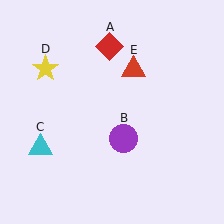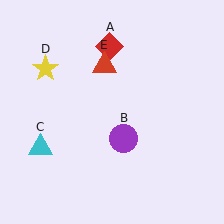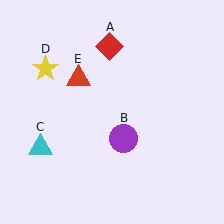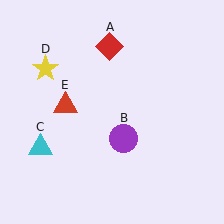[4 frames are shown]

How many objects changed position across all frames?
1 object changed position: red triangle (object E).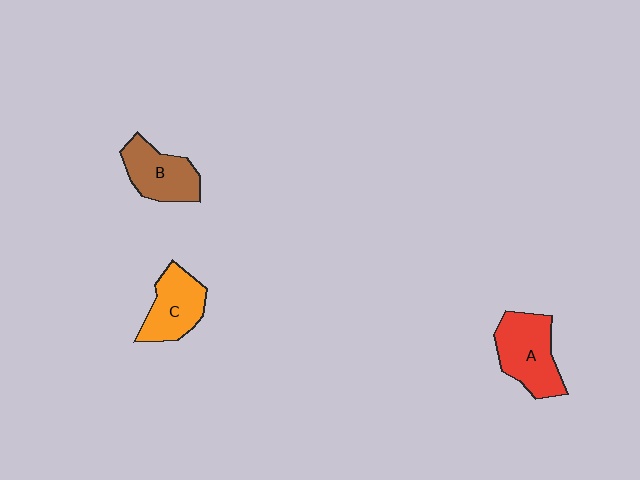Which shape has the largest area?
Shape A (red).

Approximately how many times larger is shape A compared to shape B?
Approximately 1.2 times.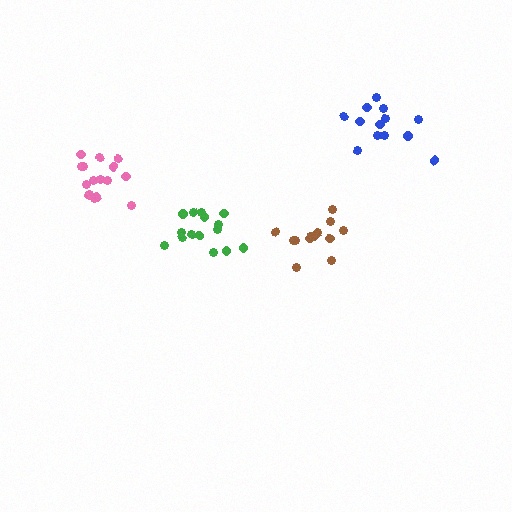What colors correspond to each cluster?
The clusters are colored: pink, brown, green, blue.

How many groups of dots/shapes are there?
There are 4 groups.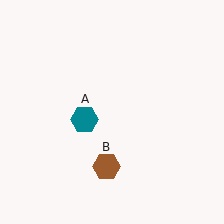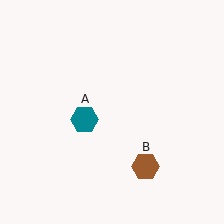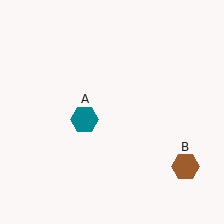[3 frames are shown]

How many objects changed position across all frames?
1 object changed position: brown hexagon (object B).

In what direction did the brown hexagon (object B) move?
The brown hexagon (object B) moved right.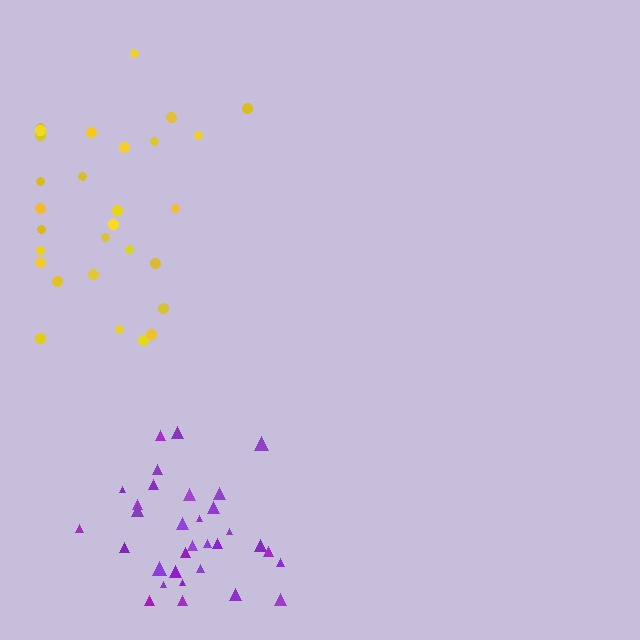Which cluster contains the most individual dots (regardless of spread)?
Purple (32).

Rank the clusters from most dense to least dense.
purple, yellow.